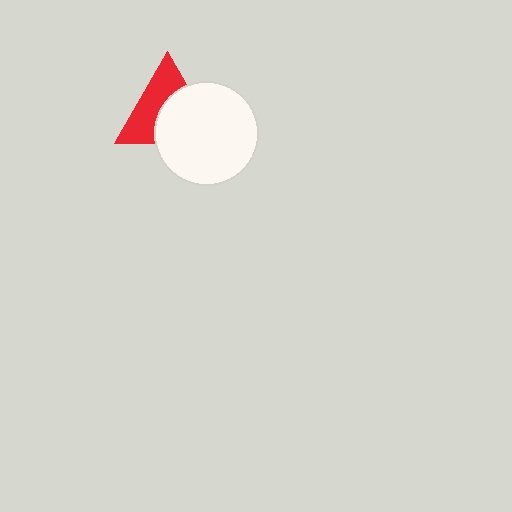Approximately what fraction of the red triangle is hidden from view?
Roughly 50% of the red triangle is hidden behind the white circle.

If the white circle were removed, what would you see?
You would see the complete red triangle.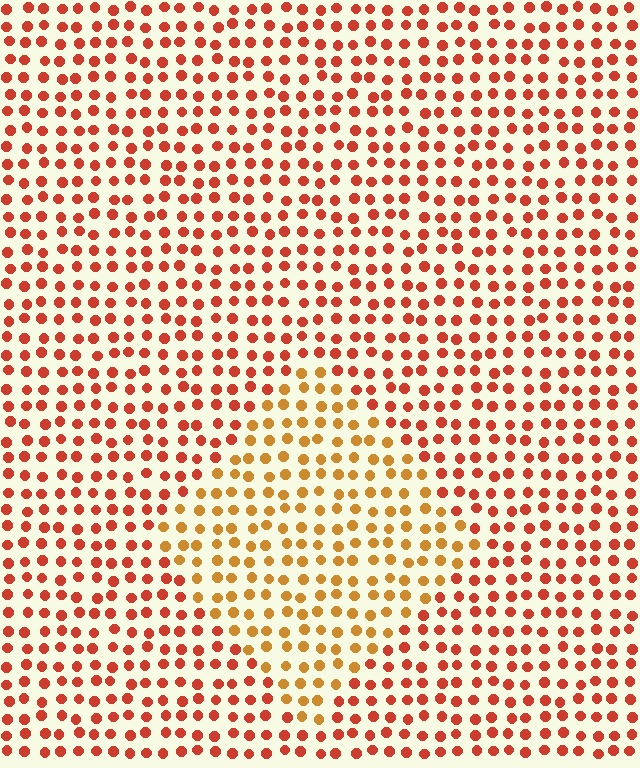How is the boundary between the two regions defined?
The boundary is defined purely by a slight shift in hue (about 30 degrees). Spacing, size, and orientation are identical on both sides.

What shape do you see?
I see a diamond.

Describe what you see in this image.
The image is filled with small red elements in a uniform arrangement. A diamond-shaped region is visible where the elements are tinted to a slightly different hue, forming a subtle color boundary.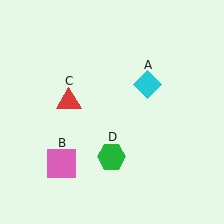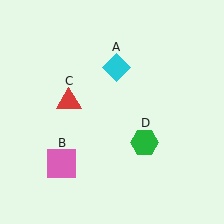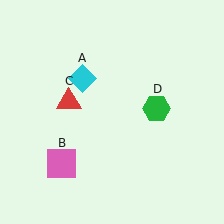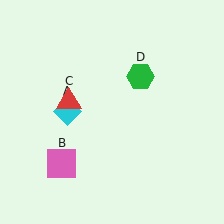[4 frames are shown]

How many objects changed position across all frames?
2 objects changed position: cyan diamond (object A), green hexagon (object D).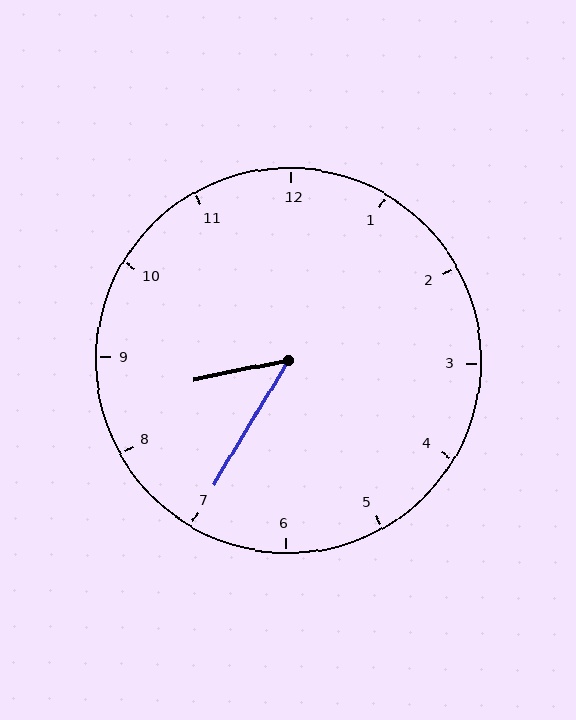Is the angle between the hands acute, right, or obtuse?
It is acute.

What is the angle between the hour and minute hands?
Approximately 48 degrees.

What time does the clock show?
8:35.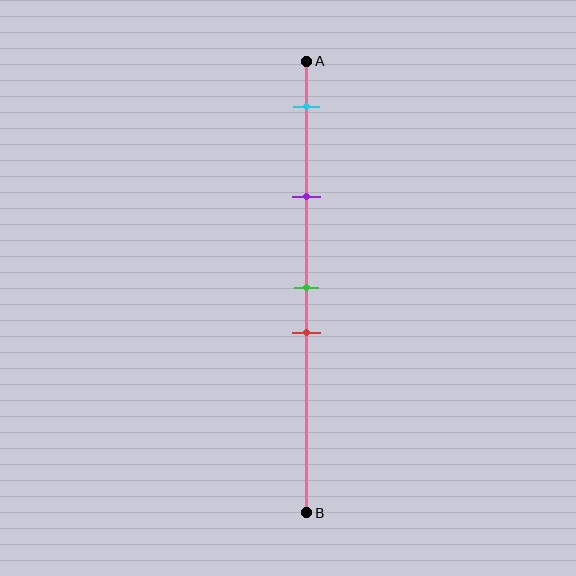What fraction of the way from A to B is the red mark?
The red mark is approximately 60% (0.6) of the way from A to B.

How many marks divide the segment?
There are 4 marks dividing the segment.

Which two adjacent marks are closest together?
The green and red marks are the closest adjacent pair.